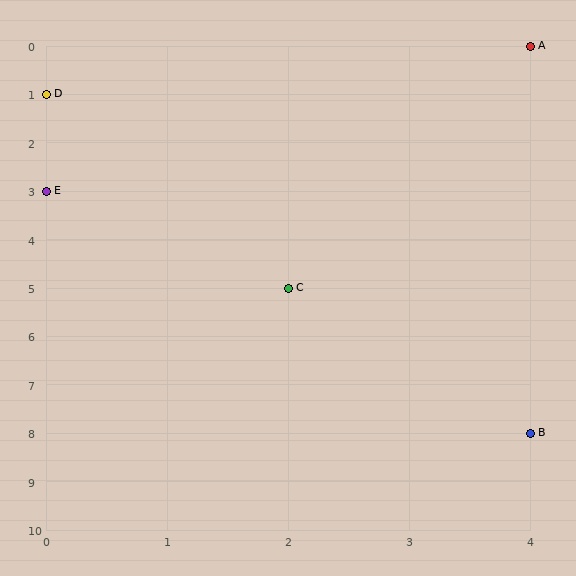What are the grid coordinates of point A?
Point A is at grid coordinates (4, 0).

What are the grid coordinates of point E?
Point E is at grid coordinates (0, 3).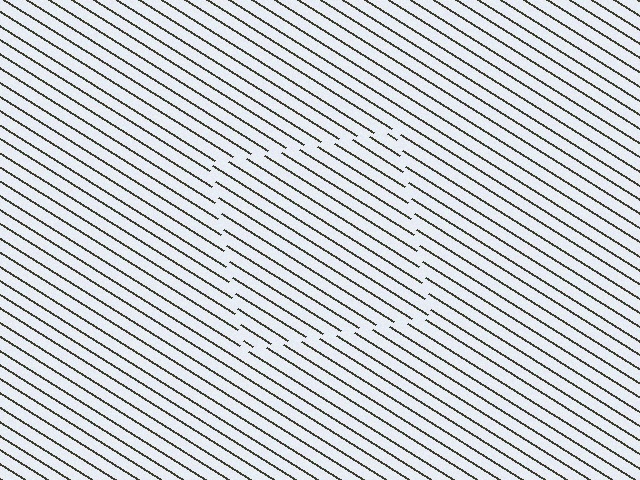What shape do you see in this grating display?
An illusory square. The interior of the shape contains the same grating, shifted by half a period — the contour is defined by the phase discontinuity where line-ends from the inner and outer gratings abut.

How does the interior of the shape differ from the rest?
The interior of the shape contains the same grating, shifted by half a period — the contour is defined by the phase discontinuity where line-ends from the inner and outer gratings abut.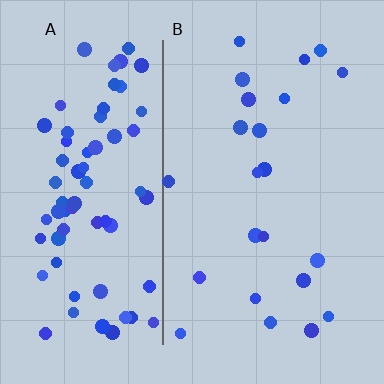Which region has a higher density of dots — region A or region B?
A (the left).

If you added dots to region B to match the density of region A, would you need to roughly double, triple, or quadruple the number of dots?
Approximately triple.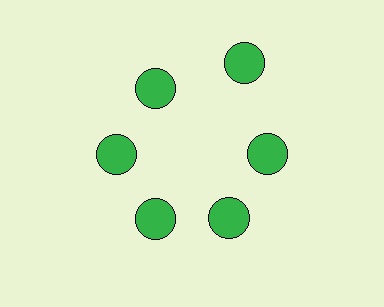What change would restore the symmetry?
The symmetry would be restored by moving it inward, back onto the ring so that all 6 circles sit at equal angles and equal distance from the center.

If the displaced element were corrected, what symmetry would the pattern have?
It would have 6-fold rotational symmetry — the pattern would map onto itself every 60 degrees.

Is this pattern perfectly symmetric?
No. The 6 green circles are arranged in a ring, but one element near the 1 o'clock position is pushed outward from the center, breaking the 6-fold rotational symmetry.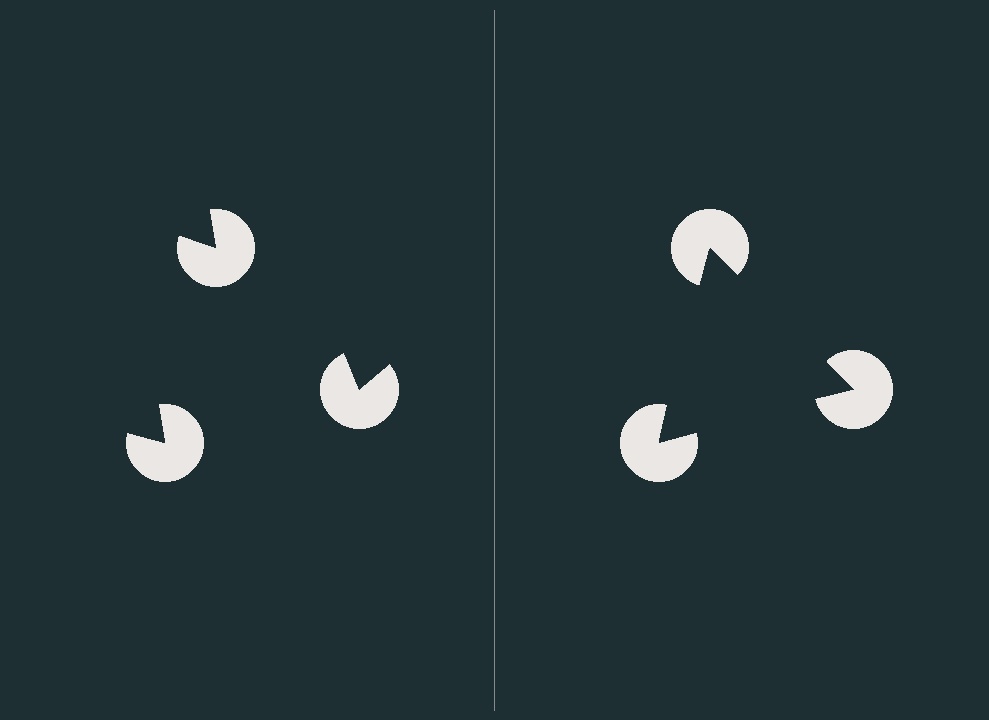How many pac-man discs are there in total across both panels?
6 — 3 on each side.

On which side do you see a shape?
An illusory triangle appears on the right side. On the left side the wedge cuts are rotated, so no coherent shape forms.